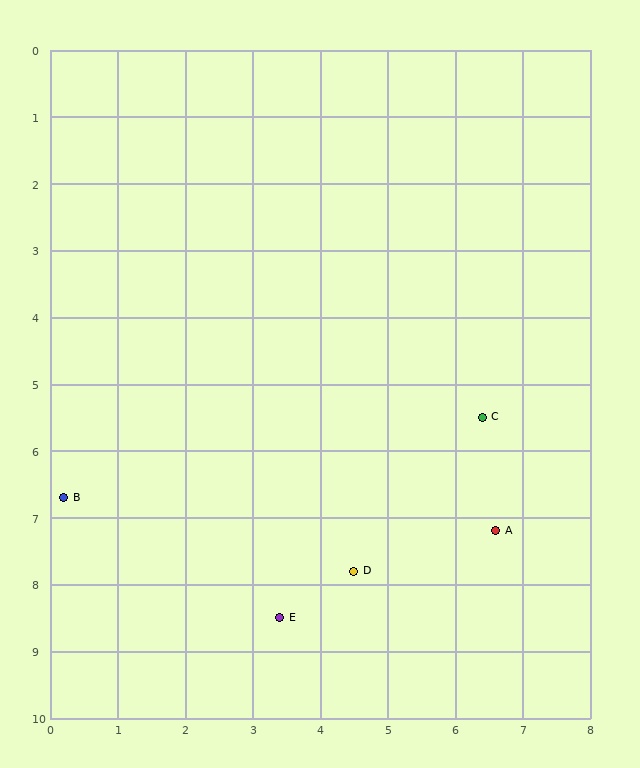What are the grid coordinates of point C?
Point C is at approximately (6.4, 5.5).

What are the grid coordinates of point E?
Point E is at approximately (3.4, 8.5).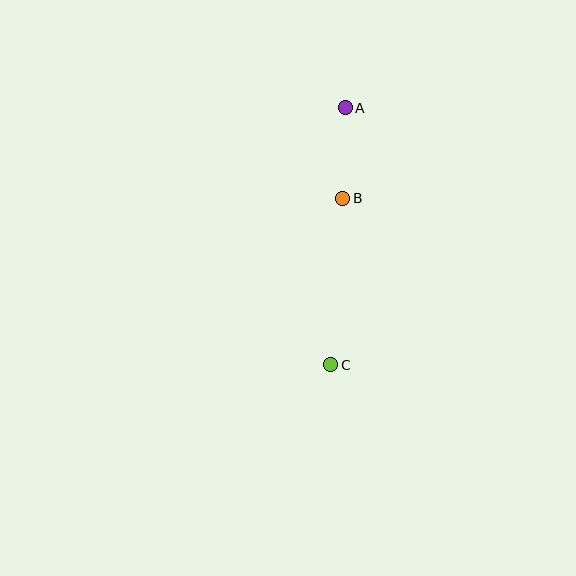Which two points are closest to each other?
Points A and B are closest to each other.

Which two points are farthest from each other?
Points A and C are farthest from each other.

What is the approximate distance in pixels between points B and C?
The distance between B and C is approximately 167 pixels.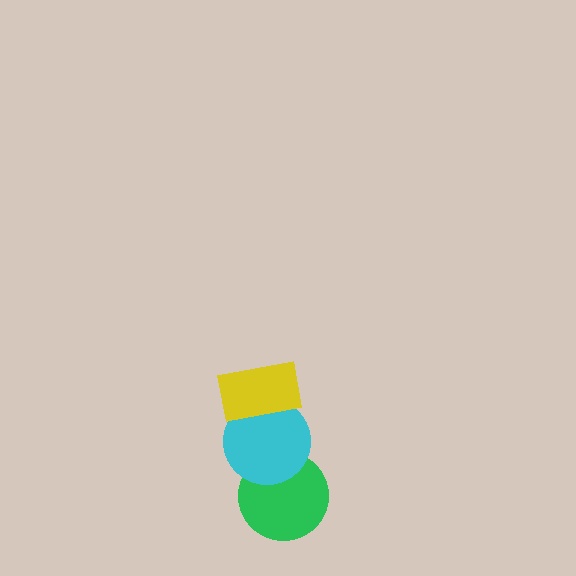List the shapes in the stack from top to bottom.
From top to bottom: the yellow rectangle, the cyan circle, the green circle.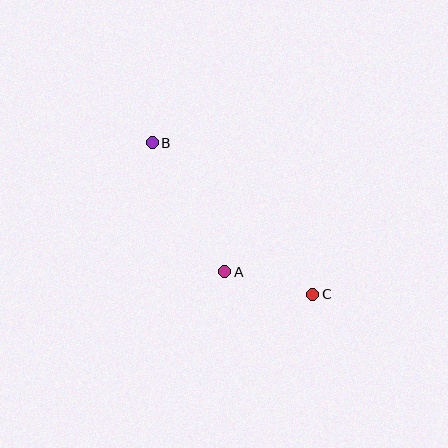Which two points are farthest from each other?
Points B and C are farthest from each other.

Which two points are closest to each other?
Points A and C are closest to each other.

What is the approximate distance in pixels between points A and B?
The distance between A and B is approximately 148 pixels.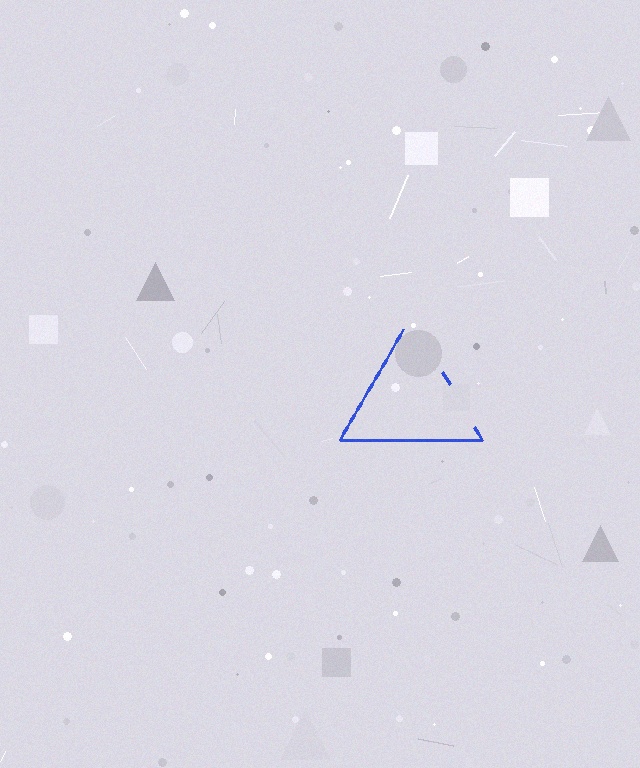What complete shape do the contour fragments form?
The contour fragments form a triangle.